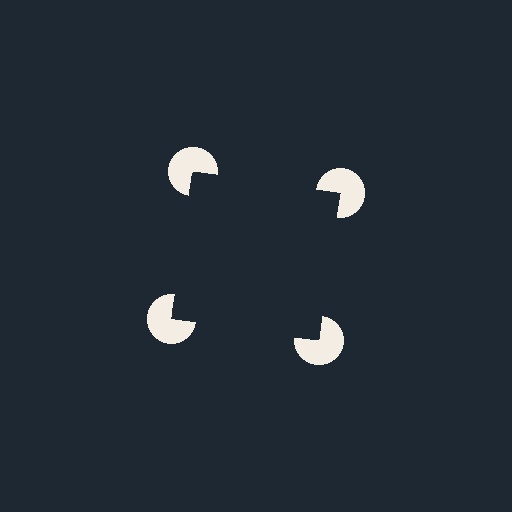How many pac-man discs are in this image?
There are 4 — one at each vertex of the illusory square.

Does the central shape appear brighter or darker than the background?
It typically appears slightly darker than the background, even though no actual brightness change is drawn.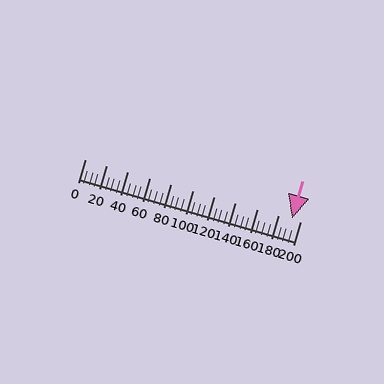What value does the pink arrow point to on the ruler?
The pink arrow points to approximately 193.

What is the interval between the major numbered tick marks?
The major tick marks are spaced 20 units apart.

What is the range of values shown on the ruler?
The ruler shows values from 0 to 200.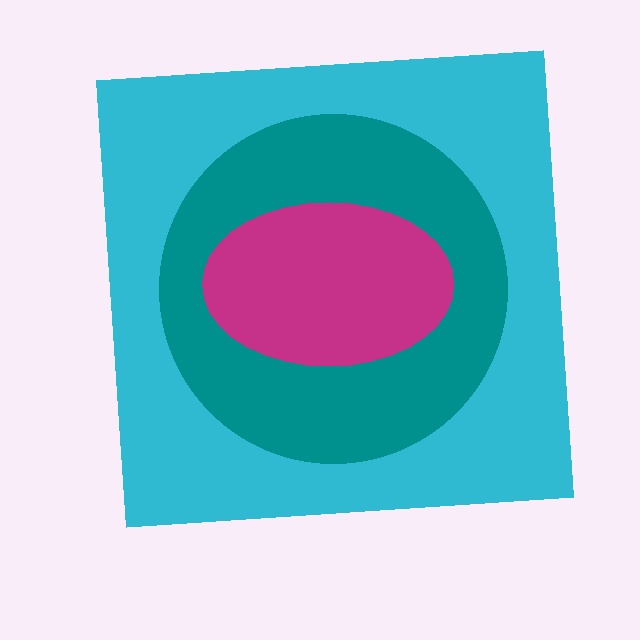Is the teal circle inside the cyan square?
Yes.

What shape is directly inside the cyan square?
The teal circle.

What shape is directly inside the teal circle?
The magenta ellipse.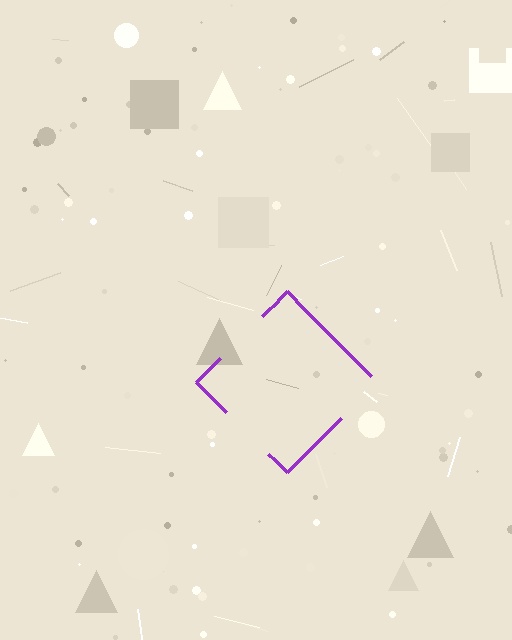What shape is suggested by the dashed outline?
The dashed outline suggests a diamond.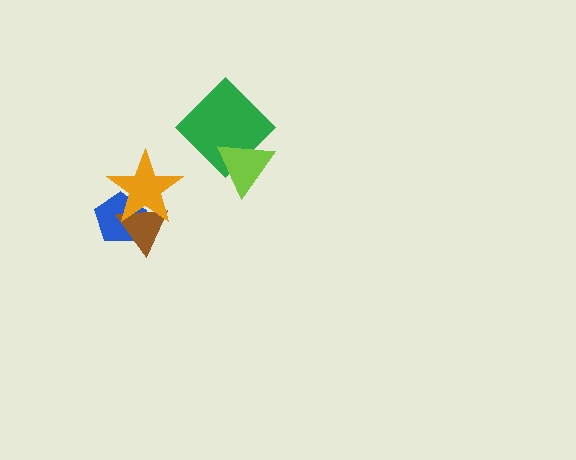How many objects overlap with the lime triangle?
1 object overlaps with the lime triangle.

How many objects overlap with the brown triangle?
2 objects overlap with the brown triangle.